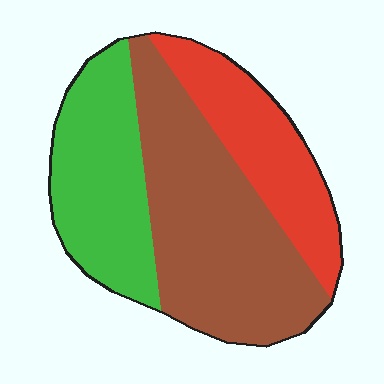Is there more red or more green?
Green.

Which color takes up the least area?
Red, at roughly 25%.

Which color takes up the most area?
Brown, at roughly 45%.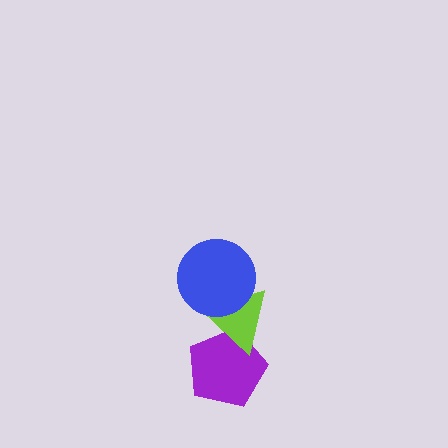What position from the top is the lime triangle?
The lime triangle is 2nd from the top.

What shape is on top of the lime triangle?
The blue circle is on top of the lime triangle.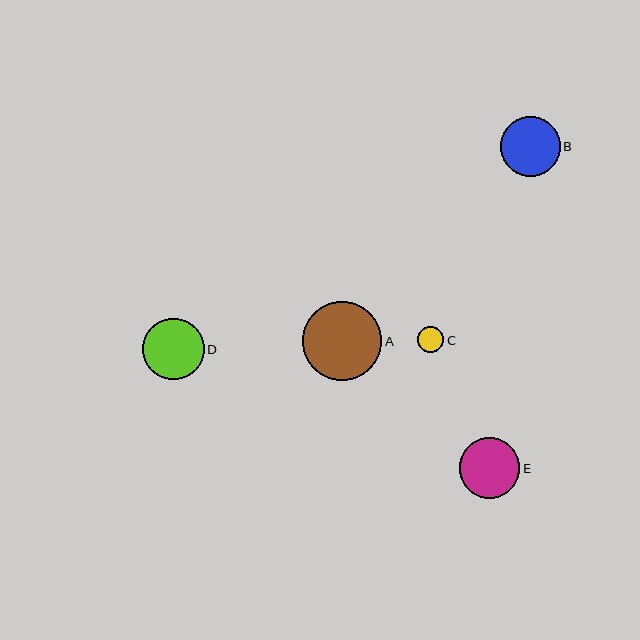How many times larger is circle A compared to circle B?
Circle A is approximately 1.3 times the size of circle B.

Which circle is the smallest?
Circle C is the smallest with a size of approximately 26 pixels.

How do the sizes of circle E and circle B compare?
Circle E and circle B are approximately the same size.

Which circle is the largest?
Circle A is the largest with a size of approximately 79 pixels.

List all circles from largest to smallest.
From largest to smallest: A, D, E, B, C.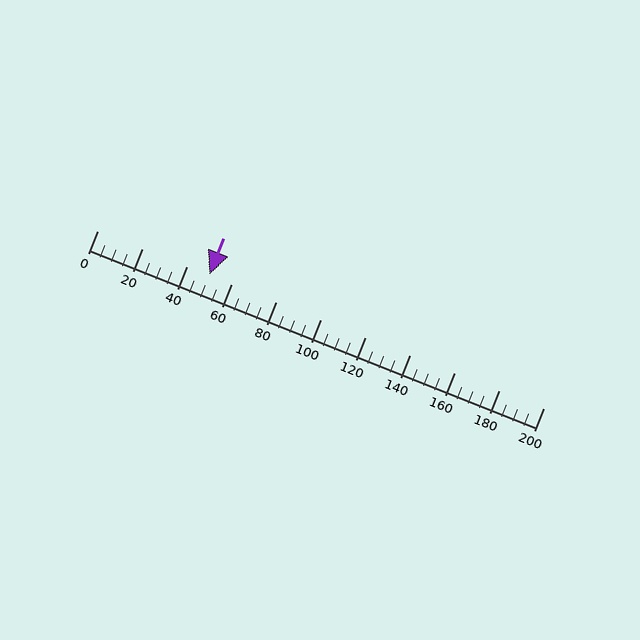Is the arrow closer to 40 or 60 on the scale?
The arrow is closer to 60.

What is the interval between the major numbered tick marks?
The major tick marks are spaced 20 units apart.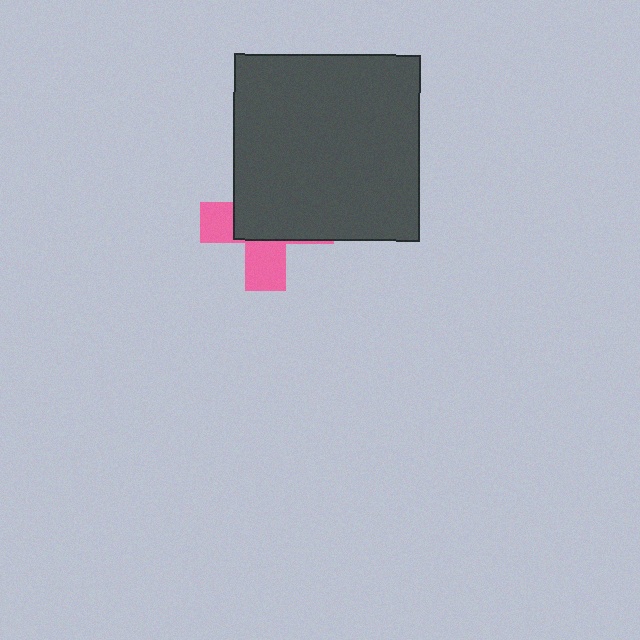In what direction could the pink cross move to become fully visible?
The pink cross could move down. That would shift it out from behind the dark gray square entirely.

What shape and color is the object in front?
The object in front is a dark gray square.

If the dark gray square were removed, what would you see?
You would see the complete pink cross.